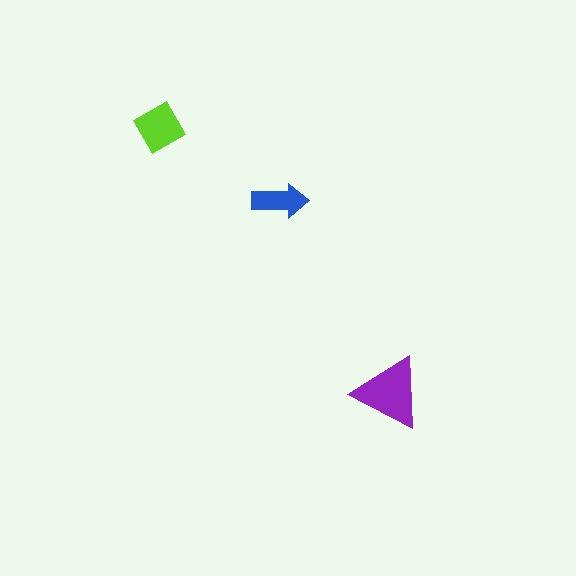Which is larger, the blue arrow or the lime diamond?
The lime diamond.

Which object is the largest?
The purple triangle.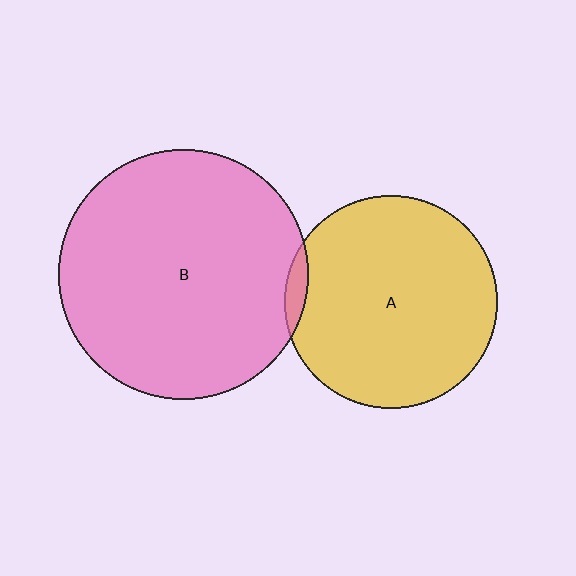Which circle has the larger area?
Circle B (pink).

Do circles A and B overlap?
Yes.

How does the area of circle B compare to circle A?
Approximately 1.4 times.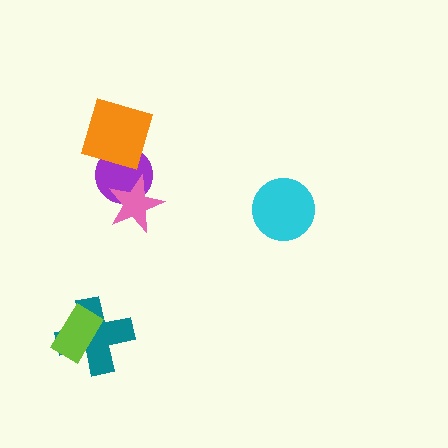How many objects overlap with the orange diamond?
1 object overlaps with the orange diamond.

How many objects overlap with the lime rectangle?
1 object overlaps with the lime rectangle.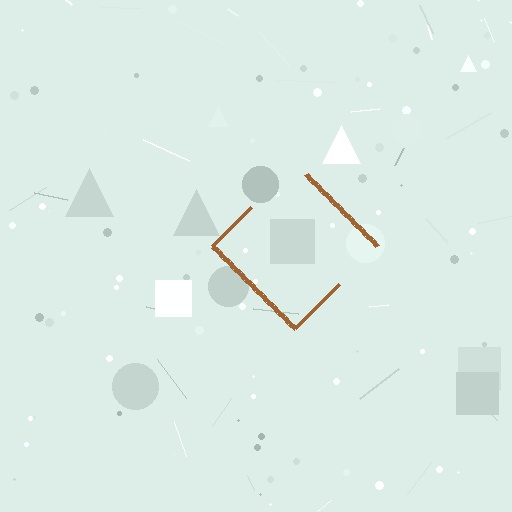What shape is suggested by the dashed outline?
The dashed outline suggests a diamond.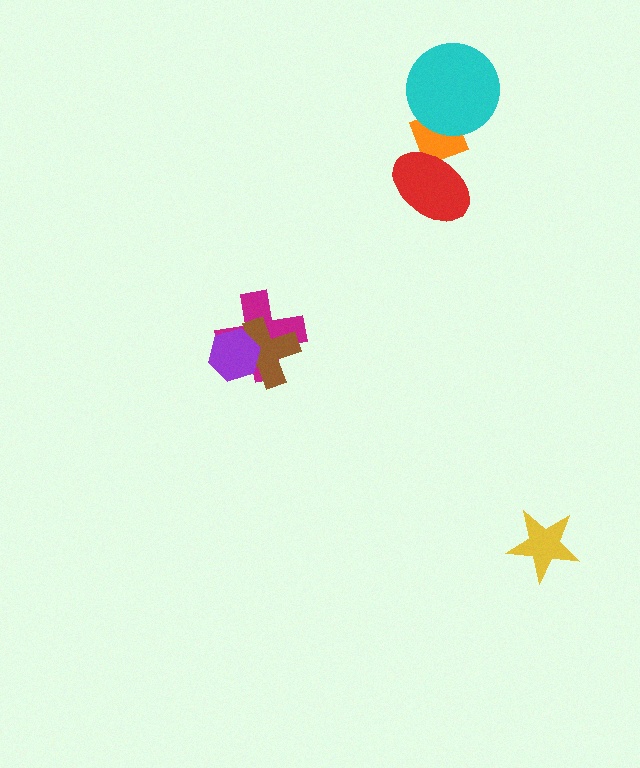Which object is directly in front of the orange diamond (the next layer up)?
The red ellipse is directly in front of the orange diamond.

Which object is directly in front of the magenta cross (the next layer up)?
The brown cross is directly in front of the magenta cross.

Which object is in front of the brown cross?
The purple hexagon is in front of the brown cross.